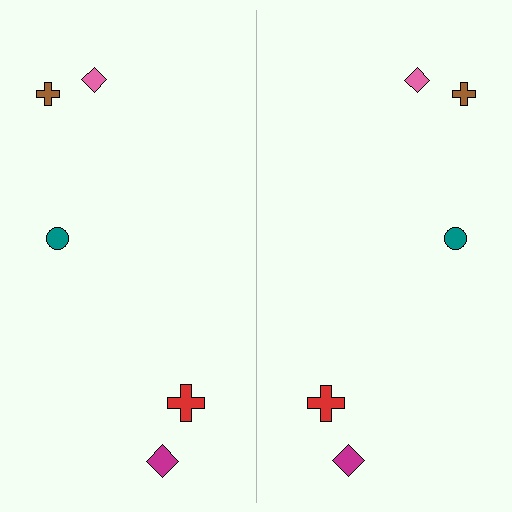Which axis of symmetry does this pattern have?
The pattern has a vertical axis of symmetry running through the center of the image.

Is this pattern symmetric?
Yes, this pattern has bilateral (reflection) symmetry.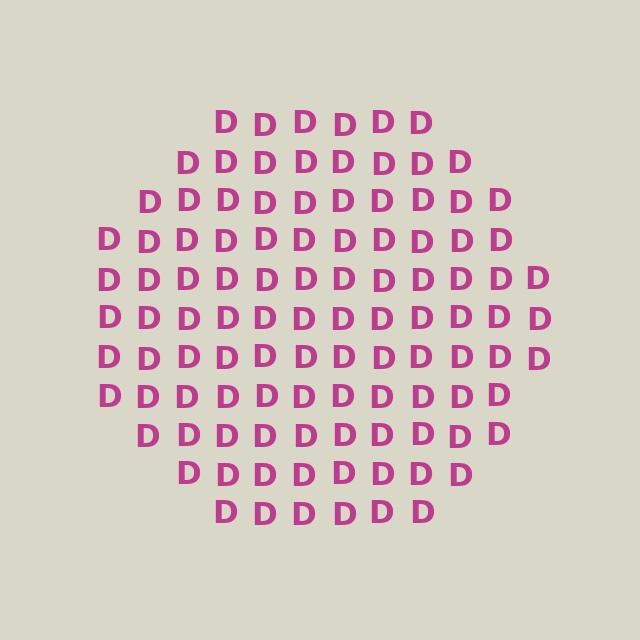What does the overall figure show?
The overall figure shows a circle.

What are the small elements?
The small elements are letter D's.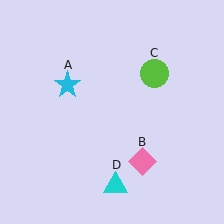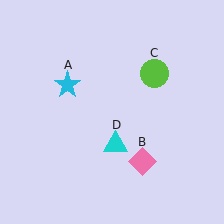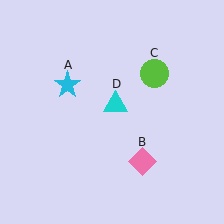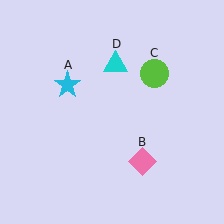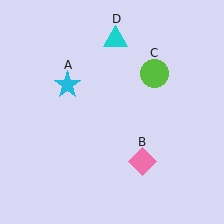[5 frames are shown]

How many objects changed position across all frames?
1 object changed position: cyan triangle (object D).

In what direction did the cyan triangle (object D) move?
The cyan triangle (object D) moved up.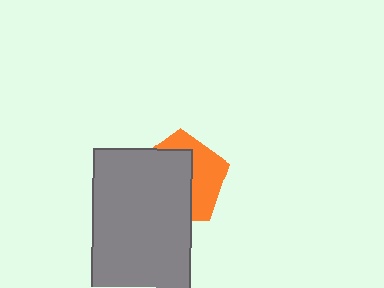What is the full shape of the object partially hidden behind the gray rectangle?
The partially hidden object is an orange pentagon.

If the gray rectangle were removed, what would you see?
You would see the complete orange pentagon.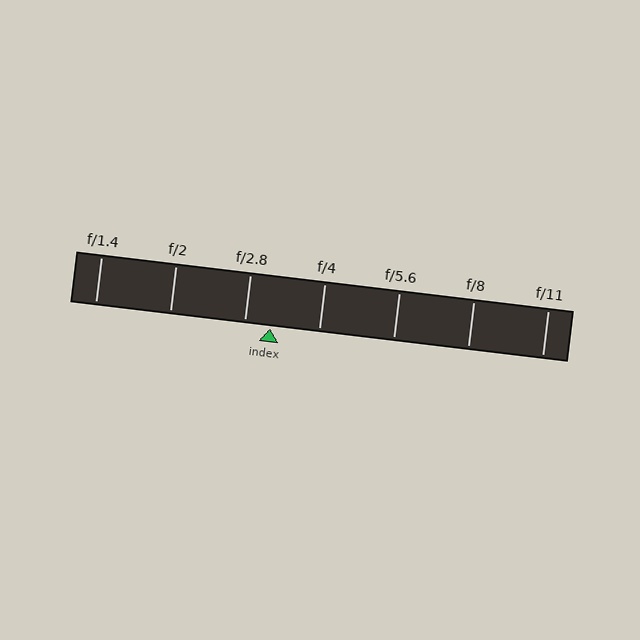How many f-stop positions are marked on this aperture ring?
There are 7 f-stop positions marked.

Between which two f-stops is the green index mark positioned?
The index mark is between f/2.8 and f/4.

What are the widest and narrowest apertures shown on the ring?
The widest aperture shown is f/1.4 and the narrowest is f/11.